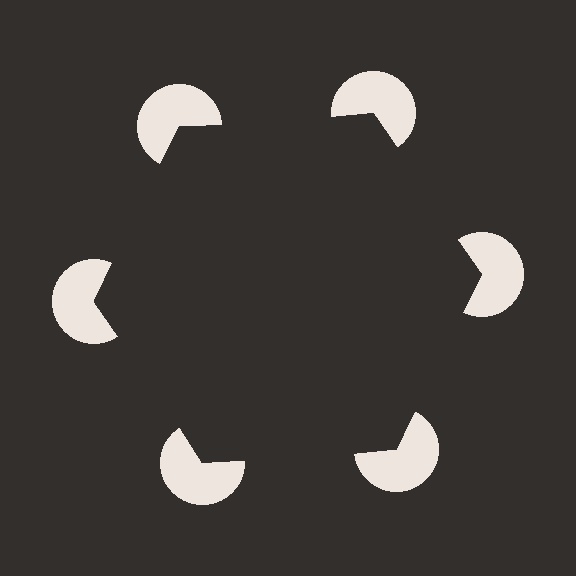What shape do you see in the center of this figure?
An illusory hexagon — its edges are inferred from the aligned wedge cuts in the pac-man discs, not physically drawn.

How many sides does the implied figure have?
6 sides.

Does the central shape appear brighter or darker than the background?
It typically appears slightly darker than the background, even though no actual brightness change is drawn.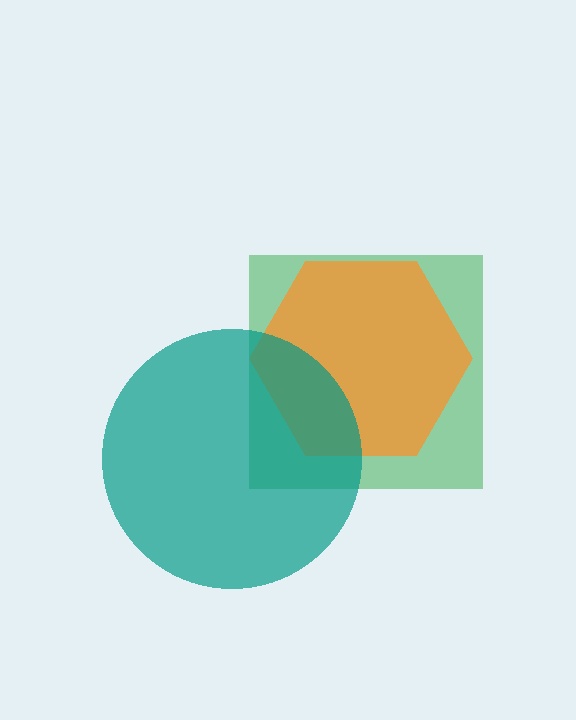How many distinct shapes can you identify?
There are 3 distinct shapes: a green square, an orange hexagon, a teal circle.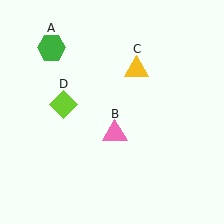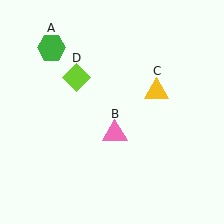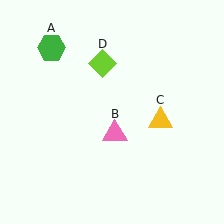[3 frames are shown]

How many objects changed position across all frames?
2 objects changed position: yellow triangle (object C), lime diamond (object D).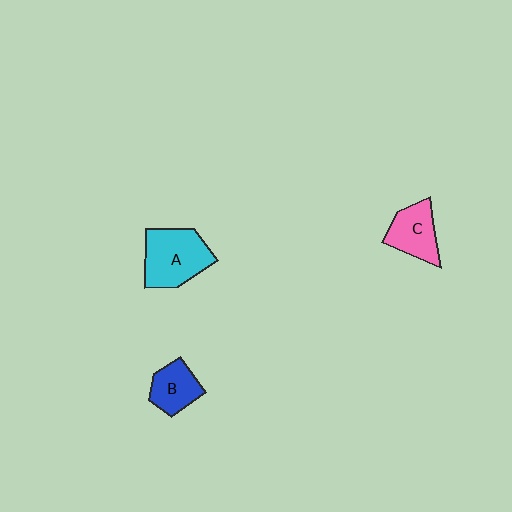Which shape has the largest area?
Shape A (cyan).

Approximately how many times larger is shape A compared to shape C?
Approximately 1.4 times.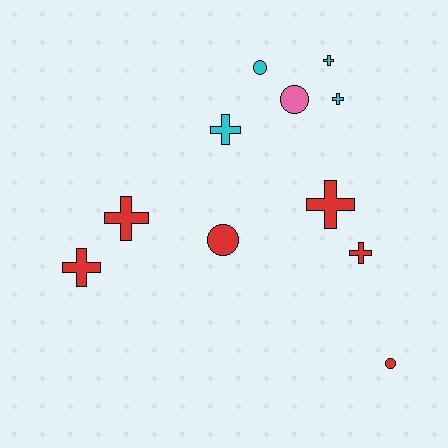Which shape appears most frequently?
Cross, with 7 objects.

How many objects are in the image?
There are 11 objects.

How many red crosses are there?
There are 4 red crosses.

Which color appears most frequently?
Red, with 6 objects.